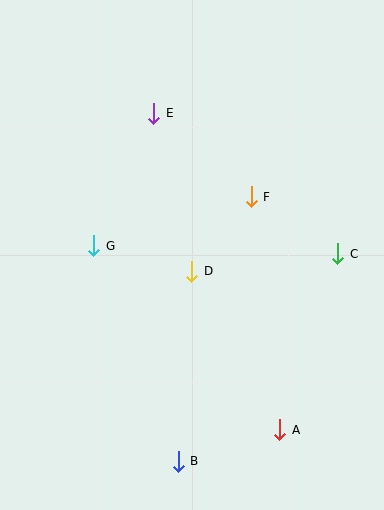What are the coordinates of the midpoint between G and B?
The midpoint between G and B is at (136, 353).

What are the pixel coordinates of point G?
Point G is at (94, 246).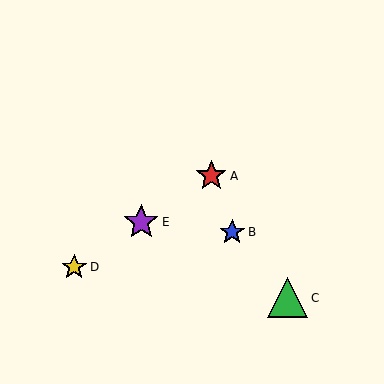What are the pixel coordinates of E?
Object E is at (141, 222).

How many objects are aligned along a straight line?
3 objects (A, D, E) are aligned along a straight line.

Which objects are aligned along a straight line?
Objects A, D, E are aligned along a straight line.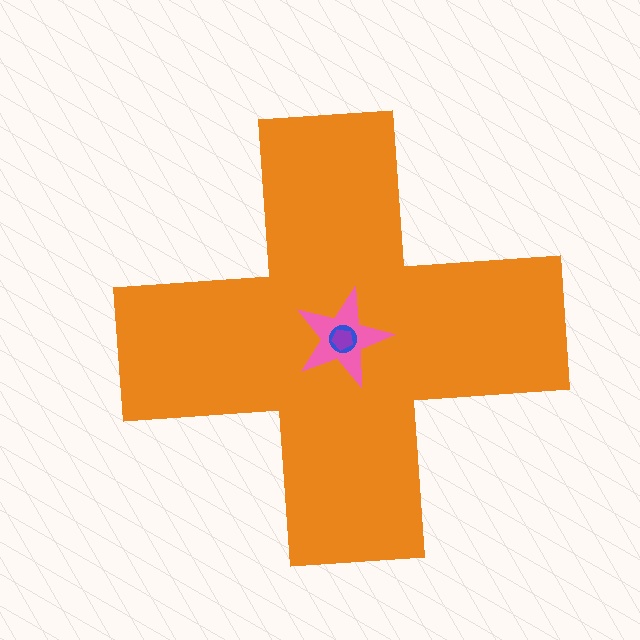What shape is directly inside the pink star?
The blue circle.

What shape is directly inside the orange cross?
The pink star.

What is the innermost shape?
The purple pentagon.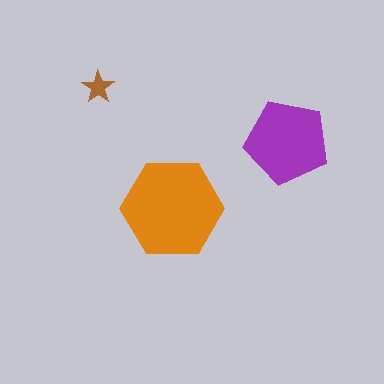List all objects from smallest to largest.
The brown star, the purple pentagon, the orange hexagon.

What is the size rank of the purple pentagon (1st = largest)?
2nd.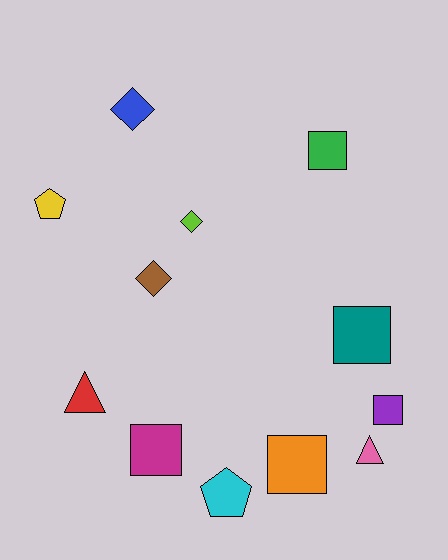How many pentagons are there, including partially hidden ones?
There are 2 pentagons.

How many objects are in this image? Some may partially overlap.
There are 12 objects.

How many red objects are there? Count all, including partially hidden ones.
There is 1 red object.